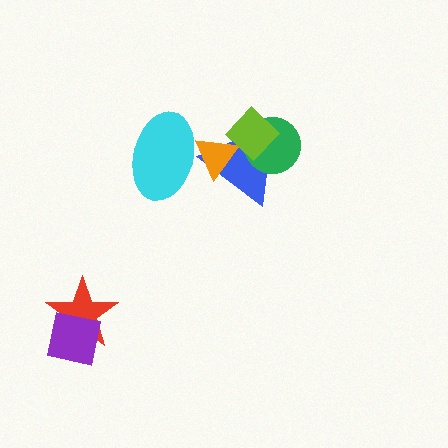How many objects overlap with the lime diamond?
3 objects overlap with the lime diamond.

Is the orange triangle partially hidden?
Yes, it is partially covered by another shape.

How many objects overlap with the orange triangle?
3 objects overlap with the orange triangle.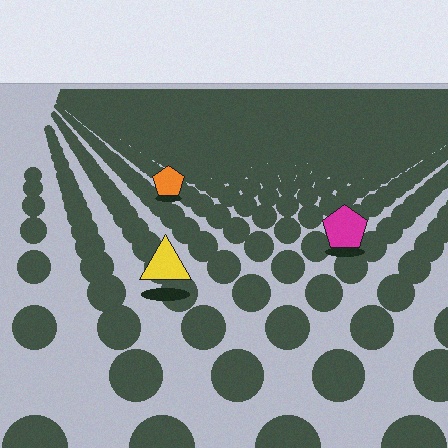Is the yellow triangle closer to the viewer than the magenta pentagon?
Yes. The yellow triangle is closer — you can tell from the texture gradient: the ground texture is coarser near it.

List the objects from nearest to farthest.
From nearest to farthest: the yellow triangle, the magenta pentagon, the orange pentagon.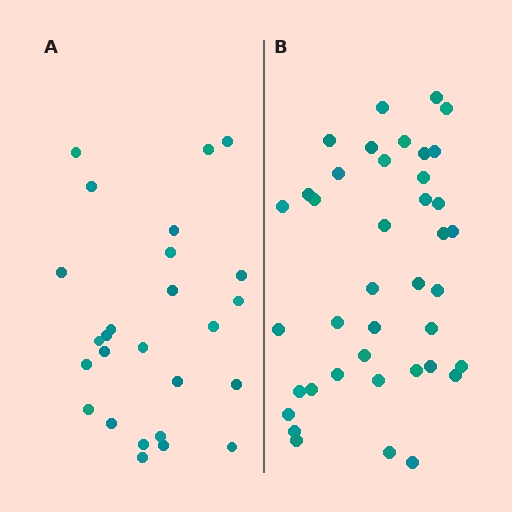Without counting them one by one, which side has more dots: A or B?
Region B (the right region) has more dots.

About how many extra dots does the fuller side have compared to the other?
Region B has approximately 15 more dots than region A.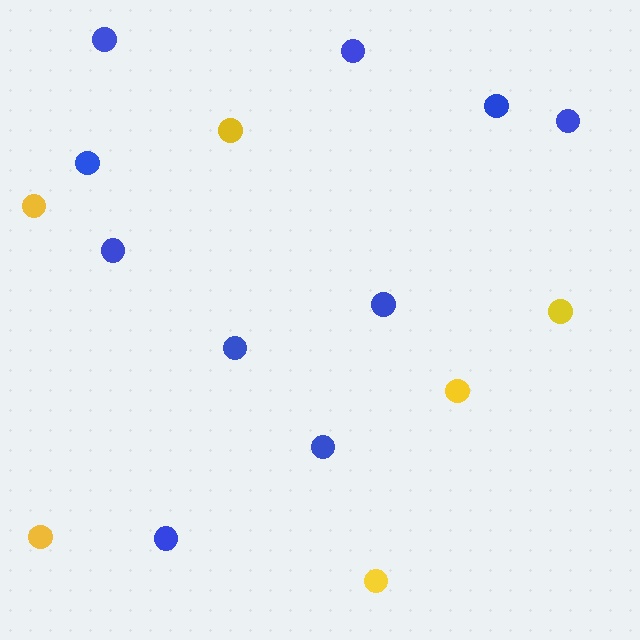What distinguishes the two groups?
There are 2 groups: one group of yellow circles (6) and one group of blue circles (10).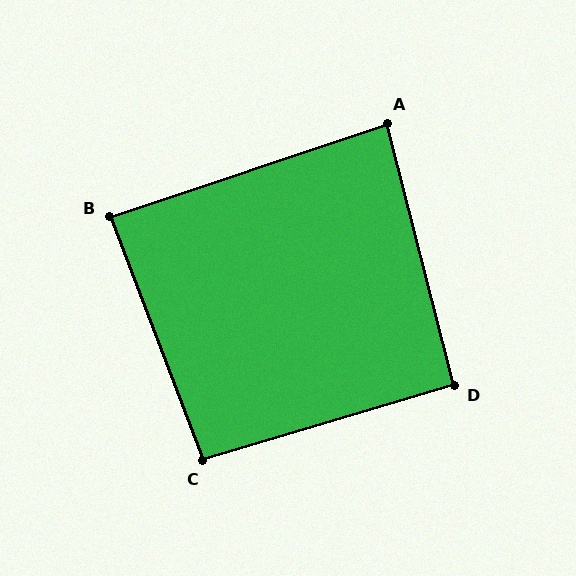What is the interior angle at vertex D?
Approximately 92 degrees (approximately right).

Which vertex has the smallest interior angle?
A, at approximately 86 degrees.